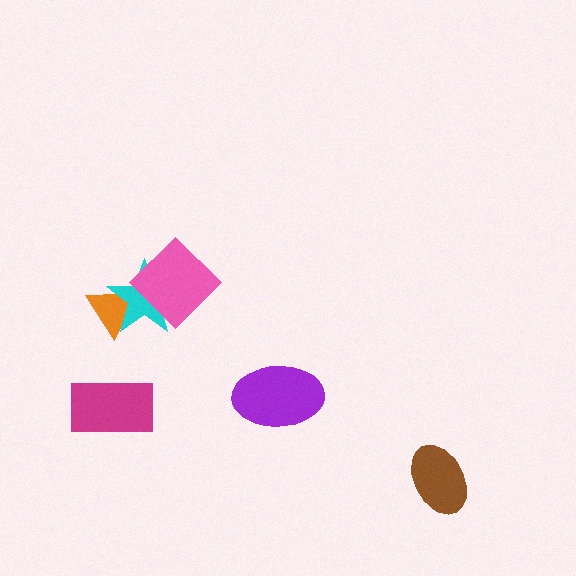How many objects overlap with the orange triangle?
2 objects overlap with the orange triangle.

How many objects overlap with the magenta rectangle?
0 objects overlap with the magenta rectangle.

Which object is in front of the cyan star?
The pink diamond is in front of the cyan star.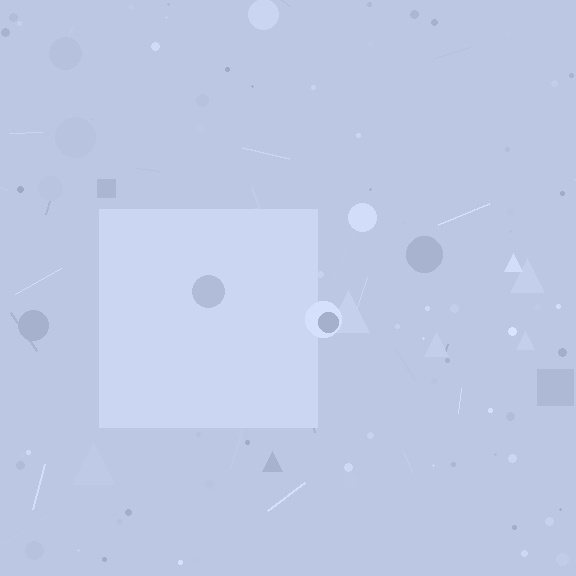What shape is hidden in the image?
A square is hidden in the image.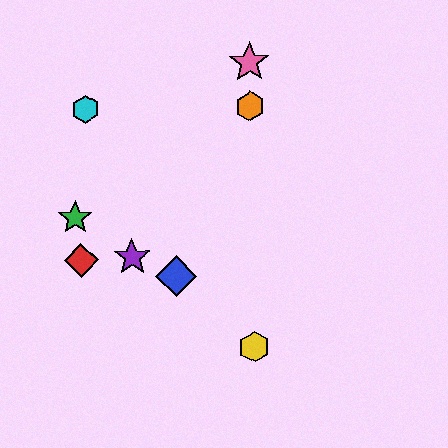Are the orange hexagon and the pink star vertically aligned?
Yes, both are at x≈250.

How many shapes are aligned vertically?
3 shapes (the yellow hexagon, the orange hexagon, the pink star) are aligned vertically.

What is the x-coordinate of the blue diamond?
The blue diamond is at x≈176.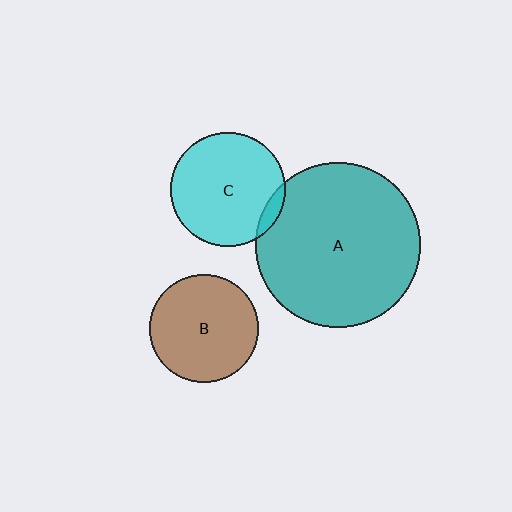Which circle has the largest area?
Circle A (teal).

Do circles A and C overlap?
Yes.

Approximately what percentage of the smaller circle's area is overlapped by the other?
Approximately 5%.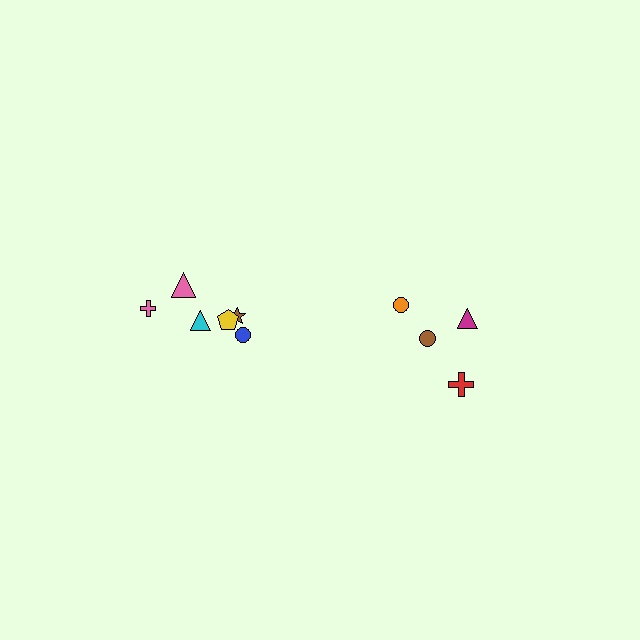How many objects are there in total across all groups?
There are 10 objects.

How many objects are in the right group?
There are 4 objects.